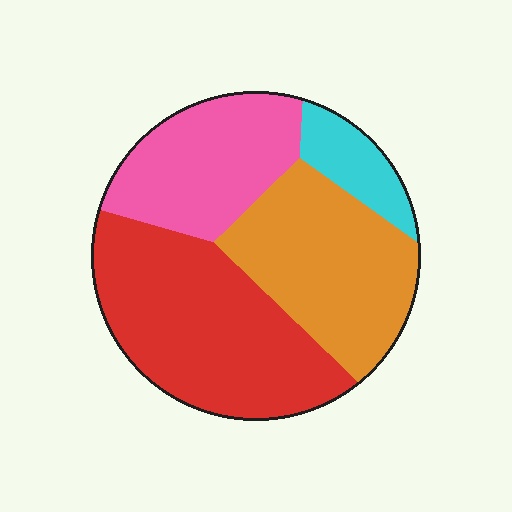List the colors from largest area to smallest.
From largest to smallest: red, orange, pink, cyan.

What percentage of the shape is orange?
Orange takes up between a sixth and a third of the shape.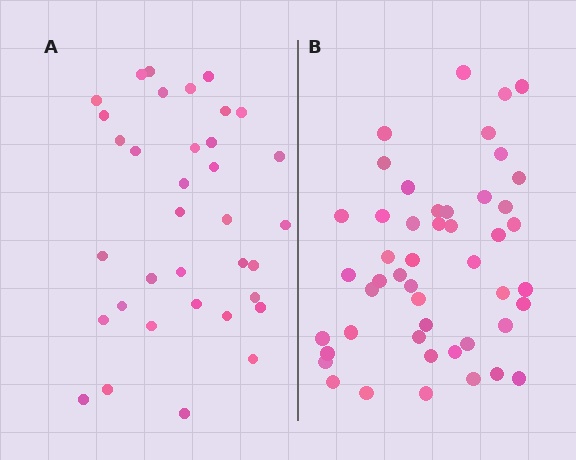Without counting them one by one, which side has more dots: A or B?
Region B (the right region) has more dots.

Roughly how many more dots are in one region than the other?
Region B has approximately 15 more dots than region A.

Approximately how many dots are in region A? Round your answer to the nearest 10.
About 40 dots. (The exact count is 35, which rounds to 40.)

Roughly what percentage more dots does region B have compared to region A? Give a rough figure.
About 35% more.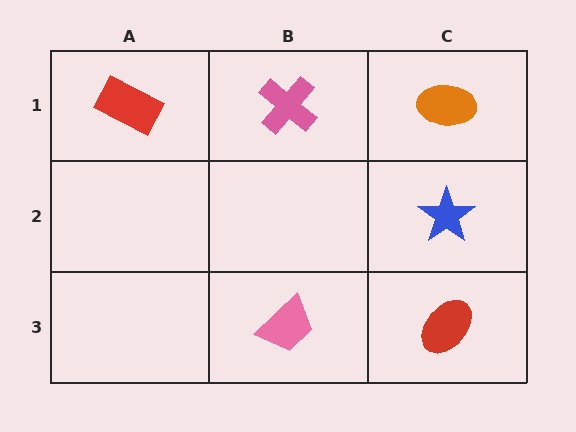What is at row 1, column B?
A pink cross.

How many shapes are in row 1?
3 shapes.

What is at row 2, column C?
A blue star.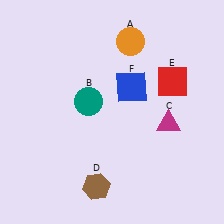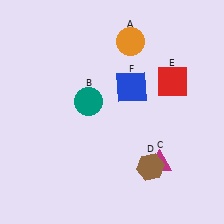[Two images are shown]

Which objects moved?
The objects that moved are: the magenta triangle (C), the brown hexagon (D).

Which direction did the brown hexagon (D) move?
The brown hexagon (D) moved right.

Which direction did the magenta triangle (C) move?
The magenta triangle (C) moved down.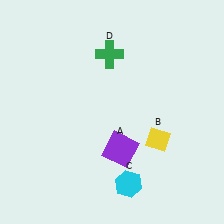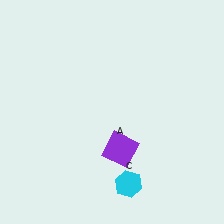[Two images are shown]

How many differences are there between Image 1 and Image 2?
There are 2 differences between the two images.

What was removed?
The green cross (D), the yellow diamond (B) were removed in Image 2.